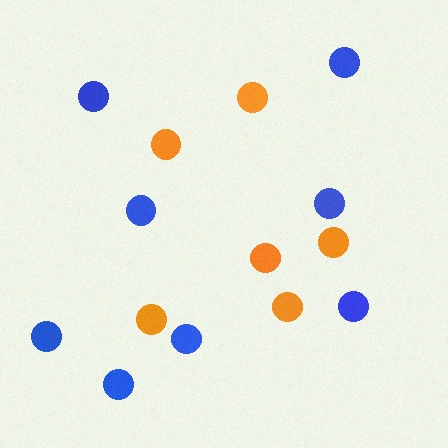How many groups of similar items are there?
There are 2 groups: one group of orange circles (6) and one group of blue circles (8).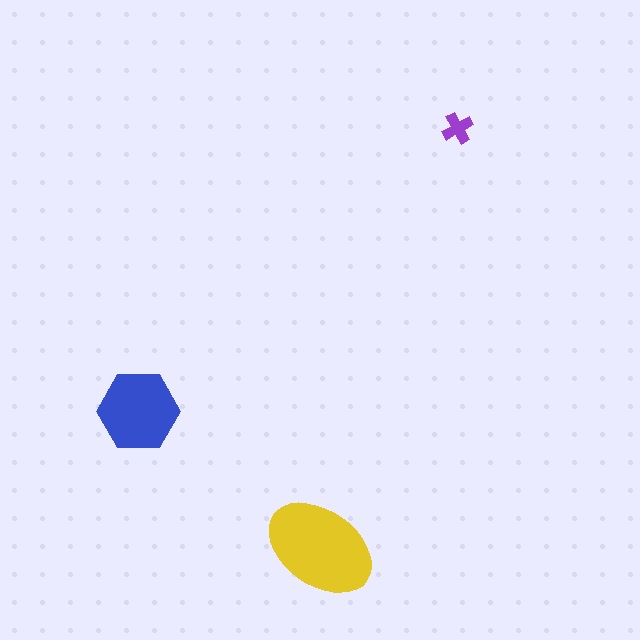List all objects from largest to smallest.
The yellow ellipse, the blue hexagon, the purple cross.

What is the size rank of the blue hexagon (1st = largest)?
2nd.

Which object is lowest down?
The yellow ellipse is bottommost.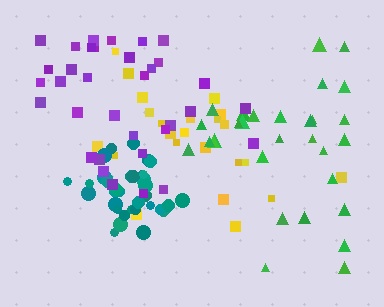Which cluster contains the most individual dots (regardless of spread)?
Teal (35).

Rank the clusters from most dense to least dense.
teal, purple, yellow, green.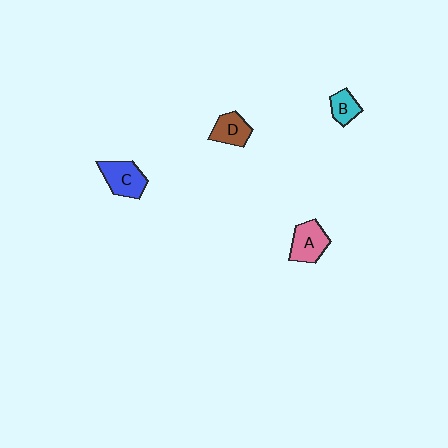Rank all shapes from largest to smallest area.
From largest to smallest: C (blue), A (pink), D (brown), B (cyan).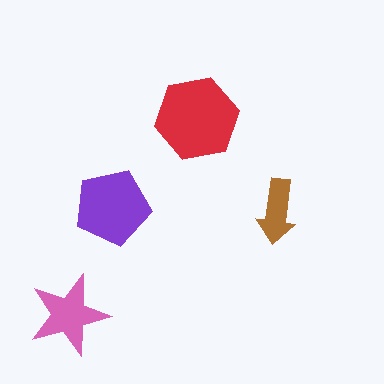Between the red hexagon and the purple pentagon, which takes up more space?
The red hexagon.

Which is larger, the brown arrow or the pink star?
The pink star.